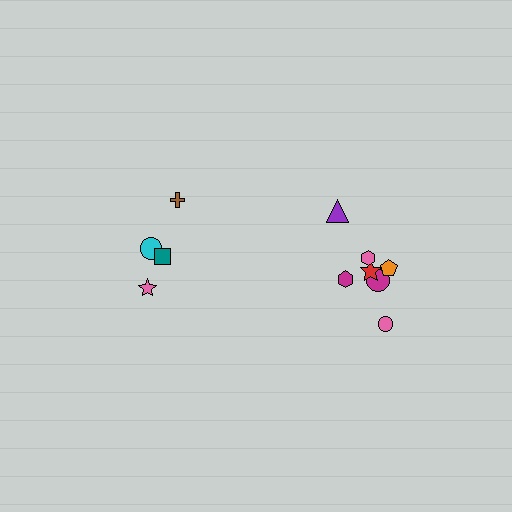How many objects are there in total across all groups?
There are 11 objects.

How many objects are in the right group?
There are 7 objects.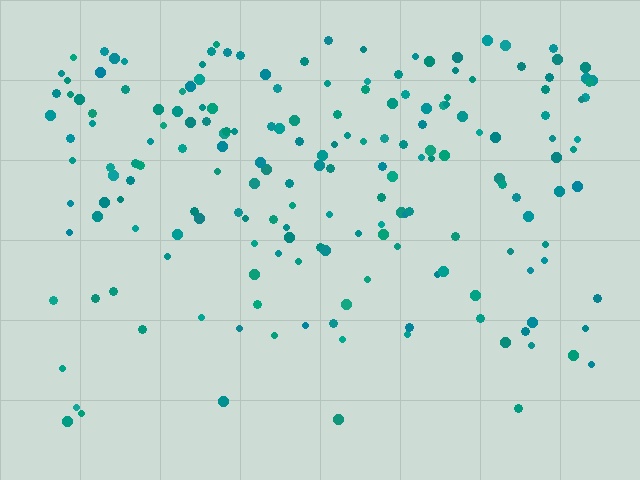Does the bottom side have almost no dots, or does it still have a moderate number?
Still a moderate number, just noticeably fewer than the top.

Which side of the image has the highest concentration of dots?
The top.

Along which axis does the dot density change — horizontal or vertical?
Vertical.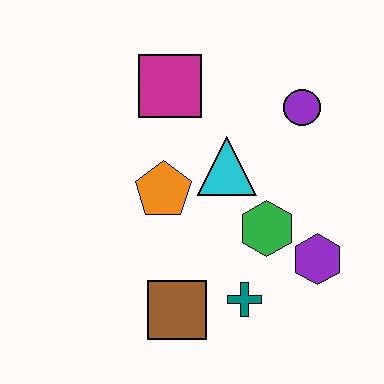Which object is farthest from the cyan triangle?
The brown square is farthest from the cyan triangle.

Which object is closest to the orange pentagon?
The cyan triangle is closest to the orange pentagon.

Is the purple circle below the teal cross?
No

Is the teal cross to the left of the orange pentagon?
No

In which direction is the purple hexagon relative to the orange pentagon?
The purple hexagon is to the right of the orange pentagon.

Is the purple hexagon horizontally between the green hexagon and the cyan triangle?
No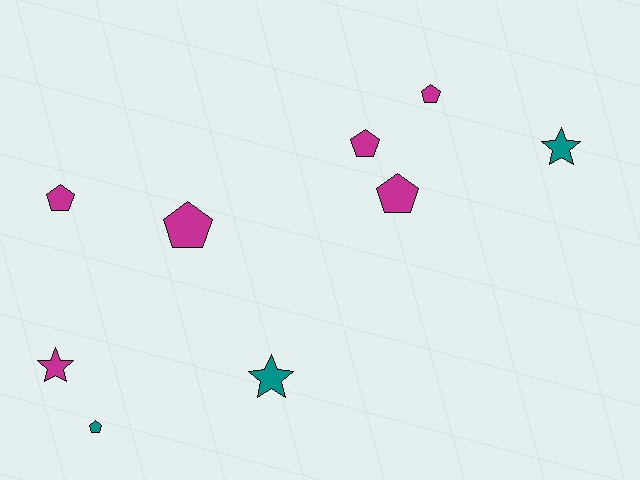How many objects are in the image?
There are 9 objects.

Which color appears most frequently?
Magenta, with 6 objects.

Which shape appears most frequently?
Pentagon, with 6 objects.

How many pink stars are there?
There are no pink stars.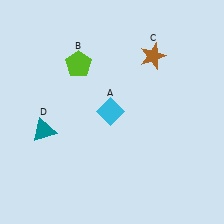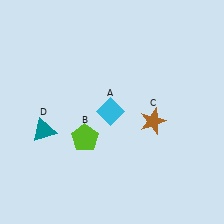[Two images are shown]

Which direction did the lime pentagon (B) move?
The lime pentagon (B) moved down.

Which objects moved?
The objects that moved are: the lime pentagon (B), the brown star (C).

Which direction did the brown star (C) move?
The brown star (C) moved down.